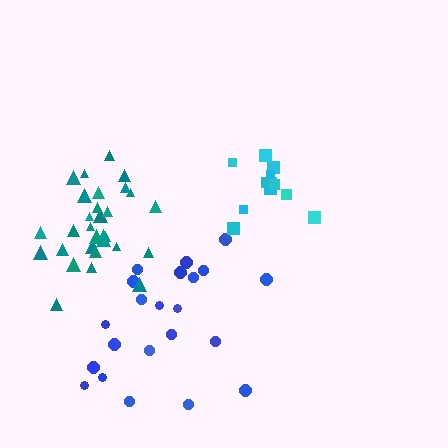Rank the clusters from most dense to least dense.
teal, cyan, blue.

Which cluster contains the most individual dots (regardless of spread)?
Teal (30).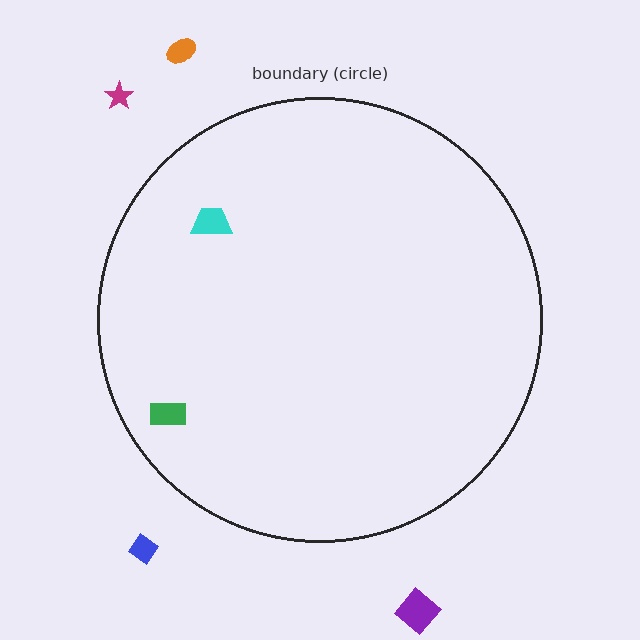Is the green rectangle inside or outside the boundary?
Inside.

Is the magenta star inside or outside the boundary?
Outside.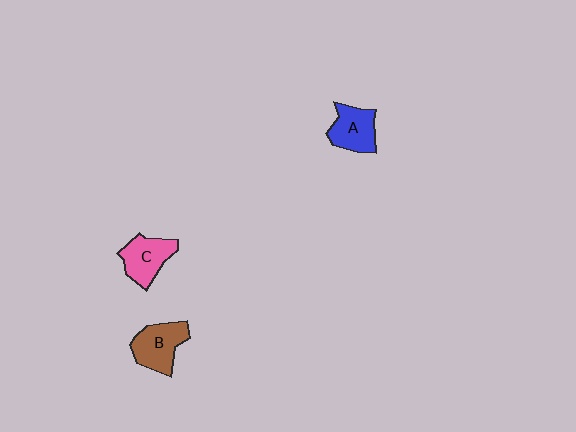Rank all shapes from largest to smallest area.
From largest to smallest: B (brown), C (pink), A (blue).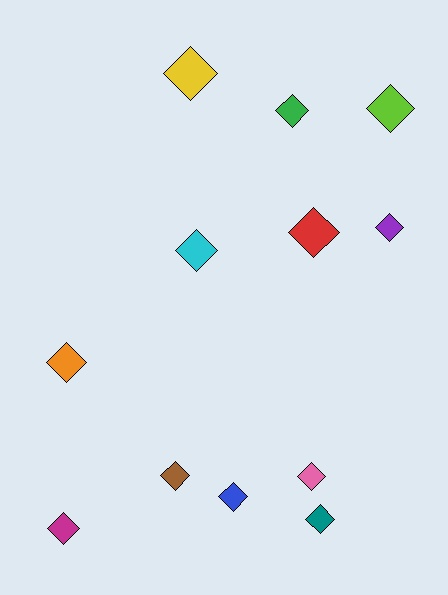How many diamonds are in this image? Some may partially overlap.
There are 12 diamonds.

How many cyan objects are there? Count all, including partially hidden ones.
There is 1 cyan object.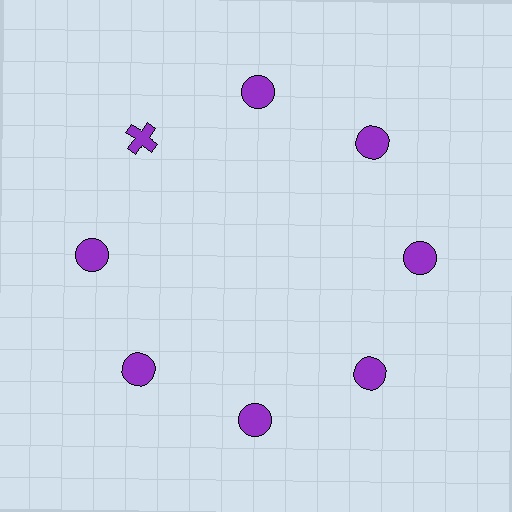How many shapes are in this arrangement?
There are 8 shapes arranged in a ring pattern.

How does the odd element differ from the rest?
It has a different shape: cross instead of circle.